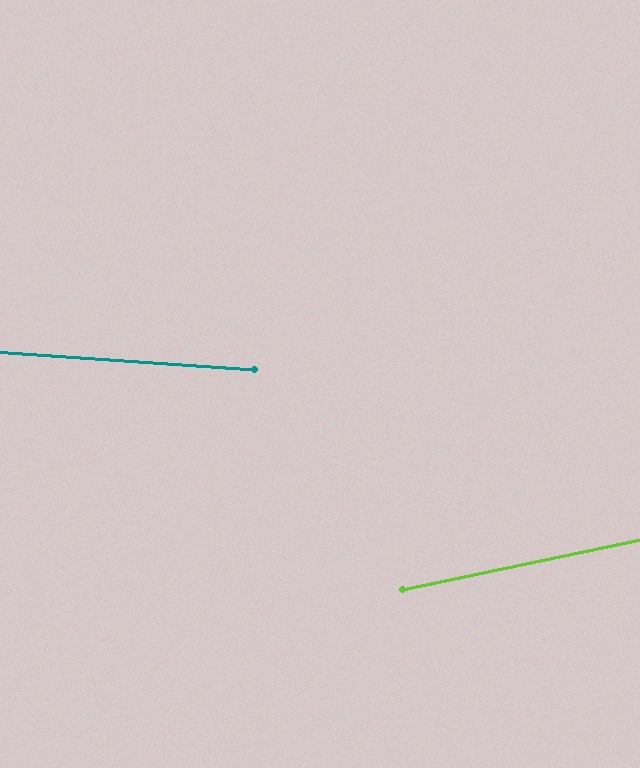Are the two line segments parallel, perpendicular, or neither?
Neither parallel nor perpendicular — they differ by about 16°.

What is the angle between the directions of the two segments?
Approximately 16 degrees.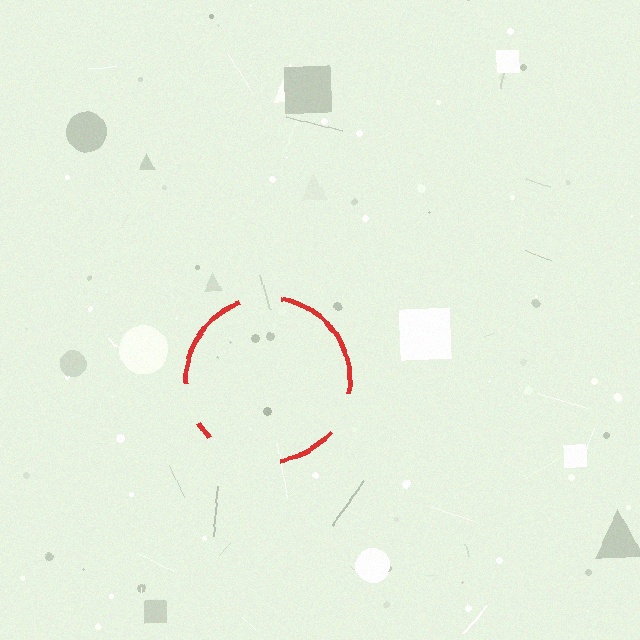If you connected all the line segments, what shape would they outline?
They would outline a circle.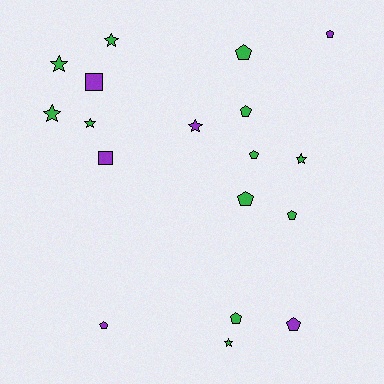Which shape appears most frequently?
Pentagon, with 9 objects.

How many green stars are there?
There are 6 green stars.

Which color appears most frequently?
Green, with 12 objects.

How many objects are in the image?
There are 18 objects.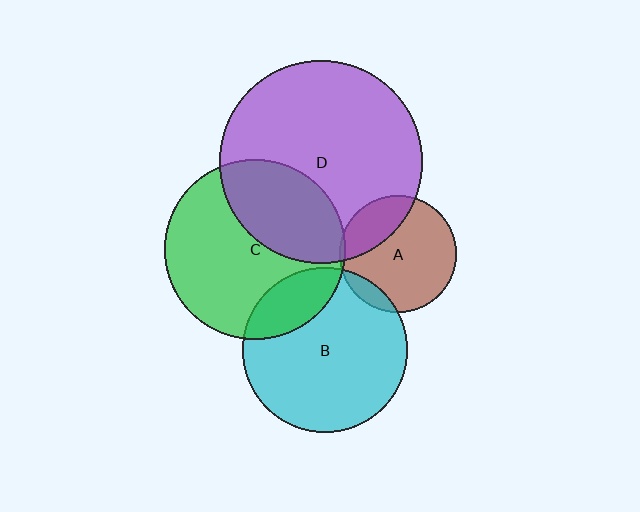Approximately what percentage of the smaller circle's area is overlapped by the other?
Approximately 10%.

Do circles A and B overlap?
Yes.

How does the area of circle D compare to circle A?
Approximately 3.0 times.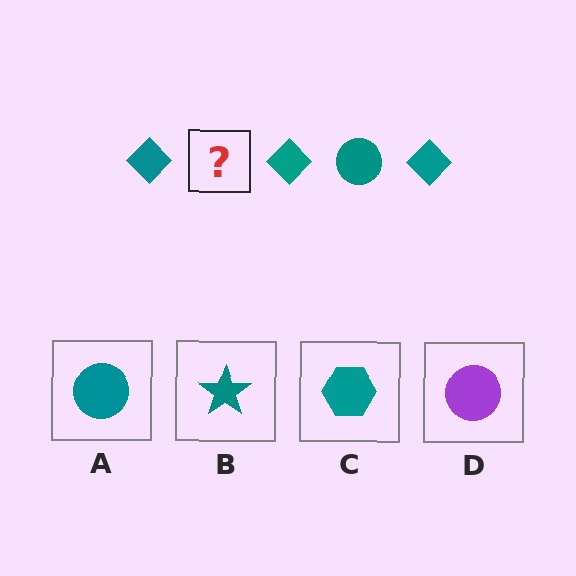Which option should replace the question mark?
Option A.